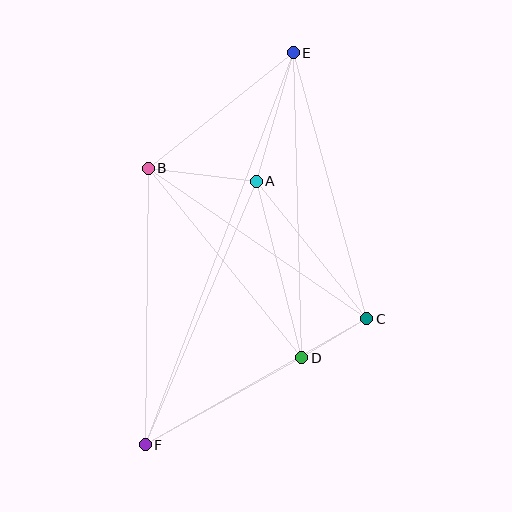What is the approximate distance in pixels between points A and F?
The distance between A and F is approximately 286 pixels.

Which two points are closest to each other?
Points C and D are closest to each other.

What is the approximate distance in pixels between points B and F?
The distance between B and F is approximately 276 pixels.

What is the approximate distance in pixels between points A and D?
The distance between A and D is approximately 182 pixels.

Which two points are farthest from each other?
Points E and F are farthest from each other.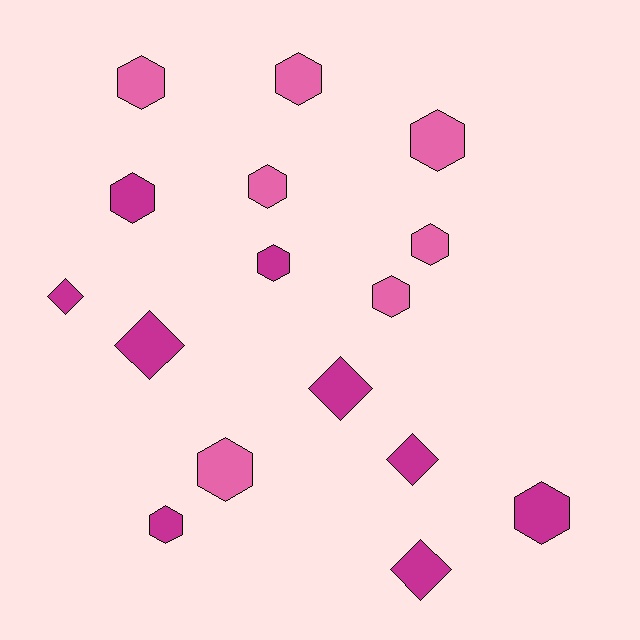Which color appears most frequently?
Magenta, with 9 objects.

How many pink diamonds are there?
There are no pink diamonds.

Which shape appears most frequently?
Hexagon, with 11 objects.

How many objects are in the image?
There are 16 objects.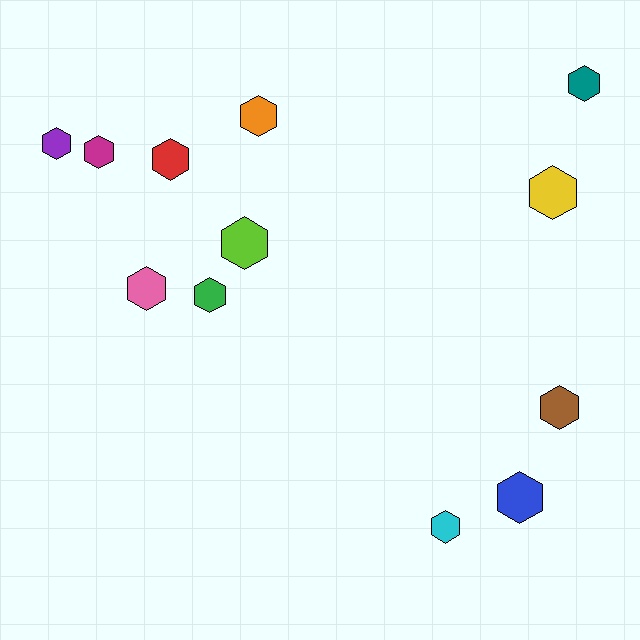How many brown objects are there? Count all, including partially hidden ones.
There is 1 brown object.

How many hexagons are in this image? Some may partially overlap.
There are 12 hexagons.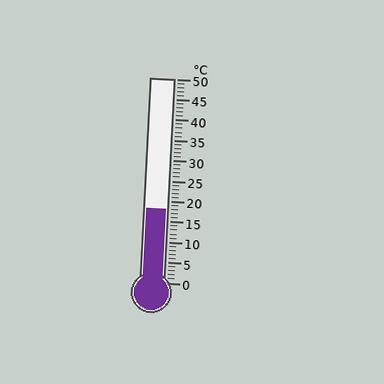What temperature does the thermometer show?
The thermometer shows approximately 18°C.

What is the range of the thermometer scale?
The thermometer scale ranges from 0°C to 50°C.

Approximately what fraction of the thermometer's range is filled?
The thermometer is filled to approximately 35% of its range.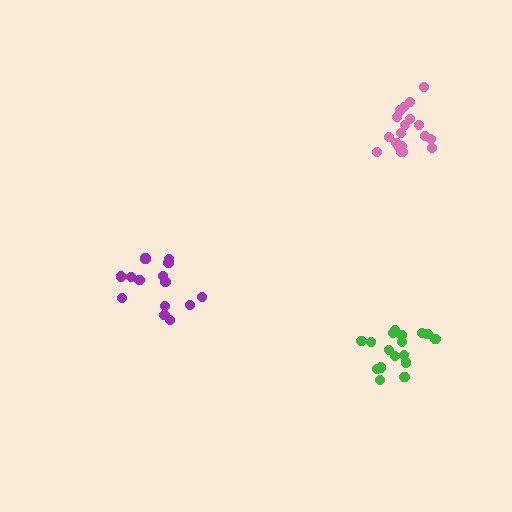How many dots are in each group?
Group 1: 19 dots, Group 2: 17 dots, Group 3: 14 dots (50 total).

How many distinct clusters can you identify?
There are 3 distinct clusters.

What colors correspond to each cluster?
The clusters are colored: pink, green, purple.